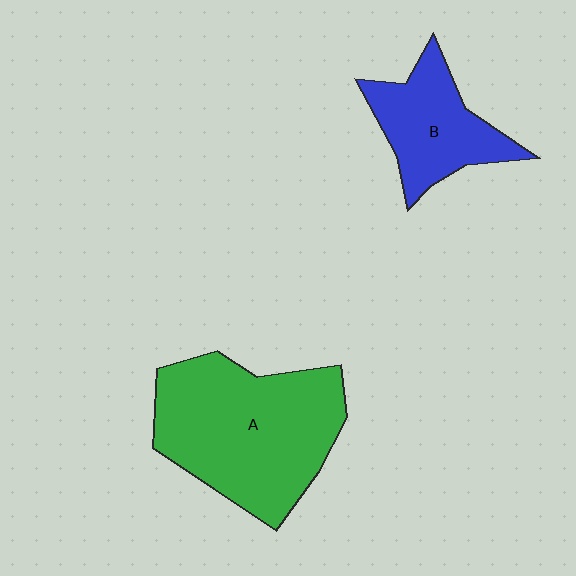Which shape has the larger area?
Shape A (green).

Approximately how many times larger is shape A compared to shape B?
Approximately 1.9 times.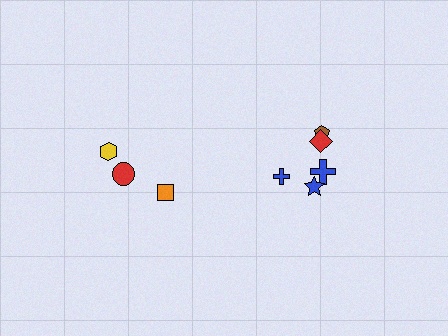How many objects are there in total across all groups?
There are 8 objects.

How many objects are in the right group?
There are 5 objects.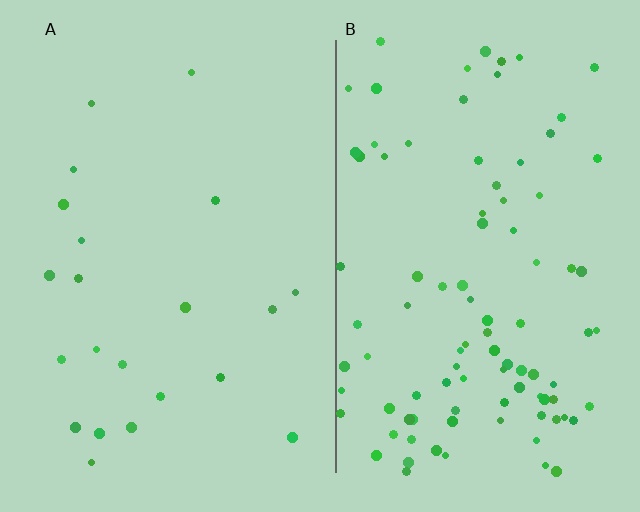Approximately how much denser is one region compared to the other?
Approximately 4.4× — region B over region A.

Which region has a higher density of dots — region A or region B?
B (the right).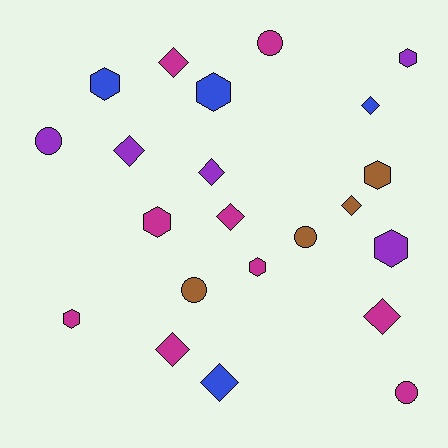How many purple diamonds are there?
There are 2 purple diamonds.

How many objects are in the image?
There are 22 objects.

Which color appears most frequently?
Magenta, with 9 objects.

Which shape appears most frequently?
Diamond, with 9 objects.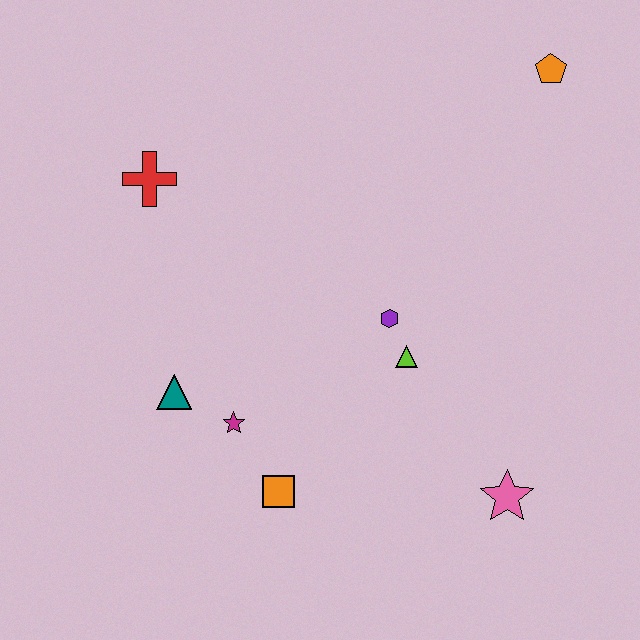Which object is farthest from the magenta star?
The orange pentagon is farthest from the magenta star.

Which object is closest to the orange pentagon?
The purple hexagon is closest to the orange pentagon.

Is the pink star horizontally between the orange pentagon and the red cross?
Yes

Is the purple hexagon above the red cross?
No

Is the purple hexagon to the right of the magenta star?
Yes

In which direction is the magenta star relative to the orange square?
The magenta star is above the orange square.